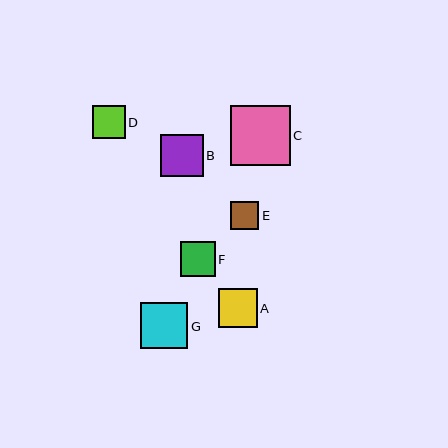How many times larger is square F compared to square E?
Square F is approximately 1.3 times the size of square E.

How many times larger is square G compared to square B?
Square G is approximately 1.1 times the size of square B.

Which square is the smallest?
Square E is the smallest with a size of approximately 28 pixels.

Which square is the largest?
Square C is the largest with a size of approximately 60 pixels.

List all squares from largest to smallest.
From largest to smallest: C, G, B, A, F, D, E.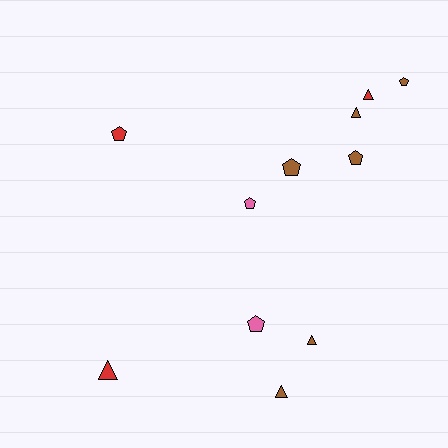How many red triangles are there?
There are 2 red triangles.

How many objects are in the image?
There are 11 objects.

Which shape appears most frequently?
Pentagon, with 6 objects.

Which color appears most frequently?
Brown, with 6 objects.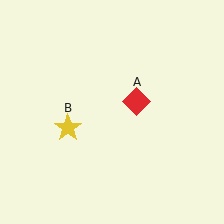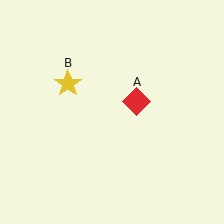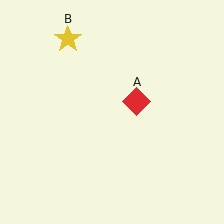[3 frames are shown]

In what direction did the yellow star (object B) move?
The yellow star (object B) moved up.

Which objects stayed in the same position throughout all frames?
Red diamond (object A) remained stationary.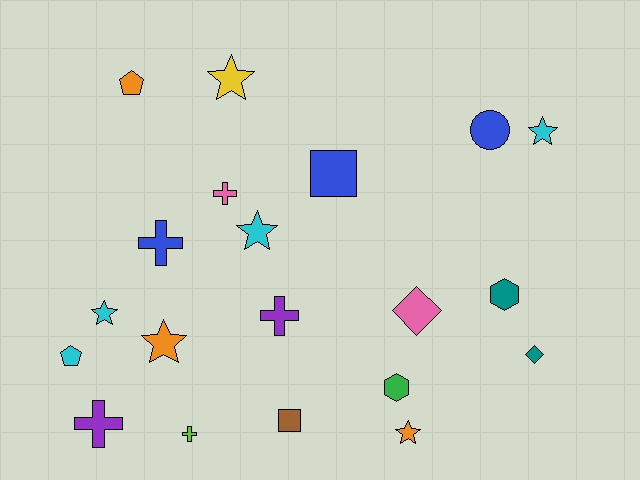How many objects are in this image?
There are 20 objects.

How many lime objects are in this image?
There is 1 lime object.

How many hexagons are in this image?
There are 2 hexagons.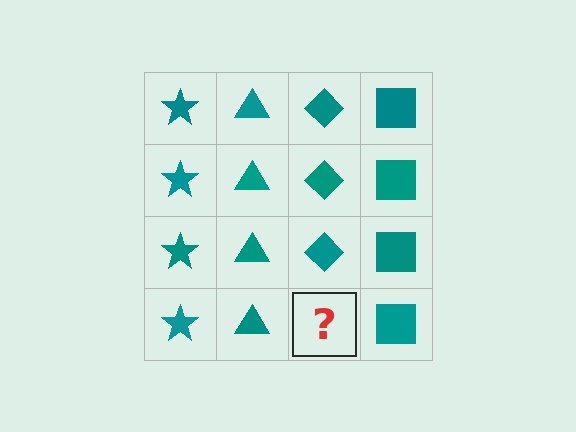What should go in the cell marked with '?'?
The missing cell should contain a teal diamond.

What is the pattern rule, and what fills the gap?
The rule is that each column has a consistent shape. The gap should be filled with a teal diamond.